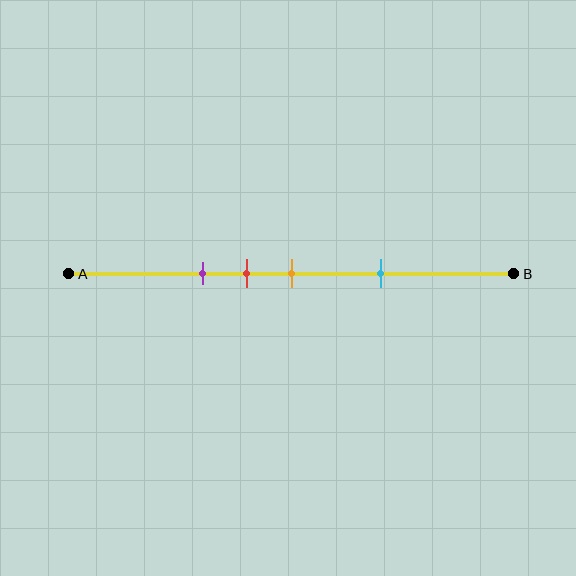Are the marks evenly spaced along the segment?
No, the marks are not evenly spaced.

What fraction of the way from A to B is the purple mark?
The purple mark is approximately 30% (0.3) of the way from A to B.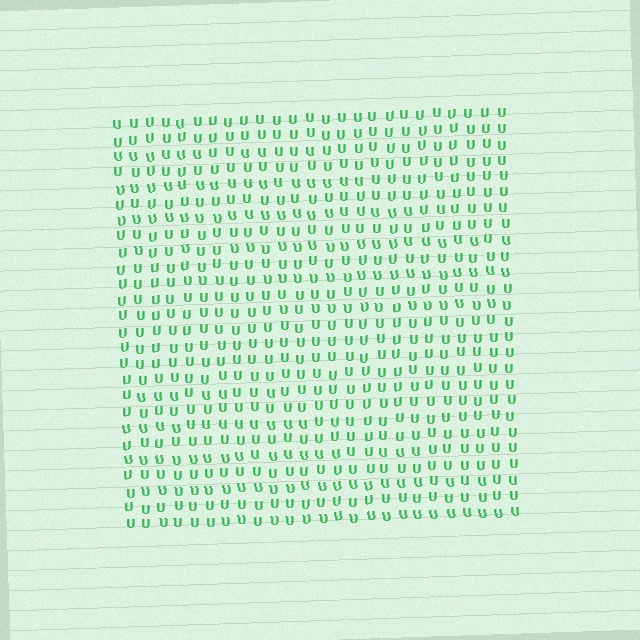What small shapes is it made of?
It is made of small letter U's.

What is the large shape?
The large shape is a square.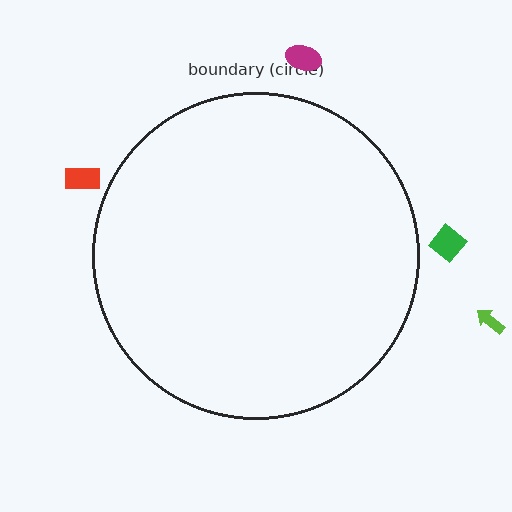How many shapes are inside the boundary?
0 inside, 4 outside.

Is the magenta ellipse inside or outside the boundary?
Outside.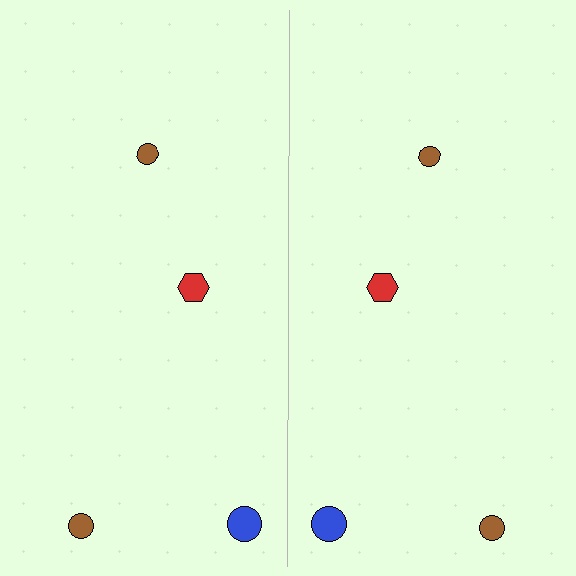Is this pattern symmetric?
Yes, this pattern has bilateral (reflection) symmetry.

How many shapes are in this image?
There are 8 shapes in this image.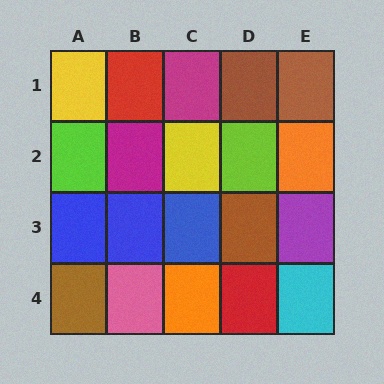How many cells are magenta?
2 cells are magenta.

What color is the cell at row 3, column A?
Blue.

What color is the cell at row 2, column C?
Yellow.